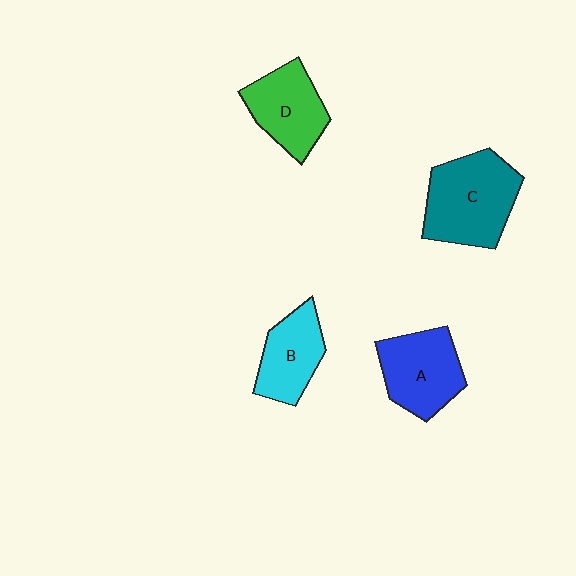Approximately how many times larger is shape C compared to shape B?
Approximately 1.5 times.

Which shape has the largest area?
Shape C (teal).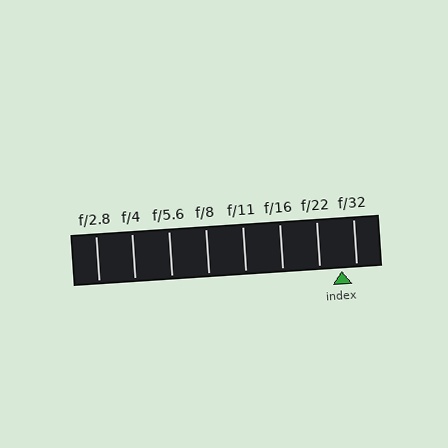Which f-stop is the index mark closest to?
The index mark is closest to f/32.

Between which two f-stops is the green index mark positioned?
The index mark is between f/22 and f/32.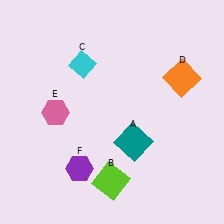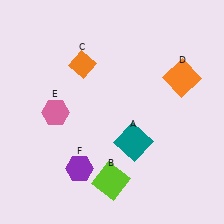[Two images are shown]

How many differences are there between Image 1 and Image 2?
There is 1 difference between the two images.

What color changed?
The diamond (C) changed from cyan in Image 1 to orange in Image 2.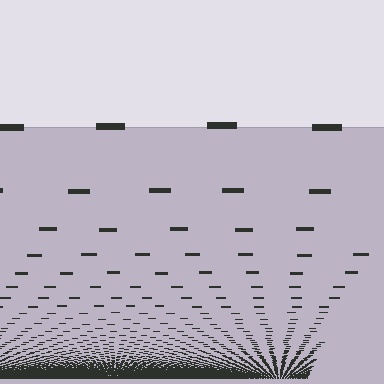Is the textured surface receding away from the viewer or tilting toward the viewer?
The surface appears to tilt toward the viewer. Texture elements get larger and sparser toward the top.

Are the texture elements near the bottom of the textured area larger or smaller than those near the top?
Smaller. The gradient is inverted — elements near the bottom are smaller and denser.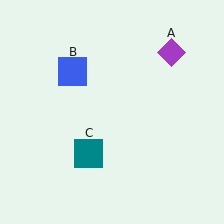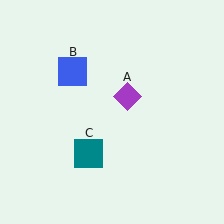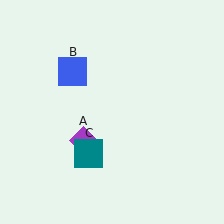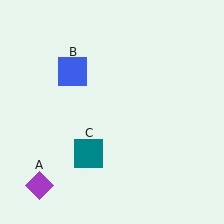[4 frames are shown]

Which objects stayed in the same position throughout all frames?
Blue square (object B) and teal square (object C) remained stationary.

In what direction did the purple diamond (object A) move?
The purple diamond (object A) moved down and to the left.